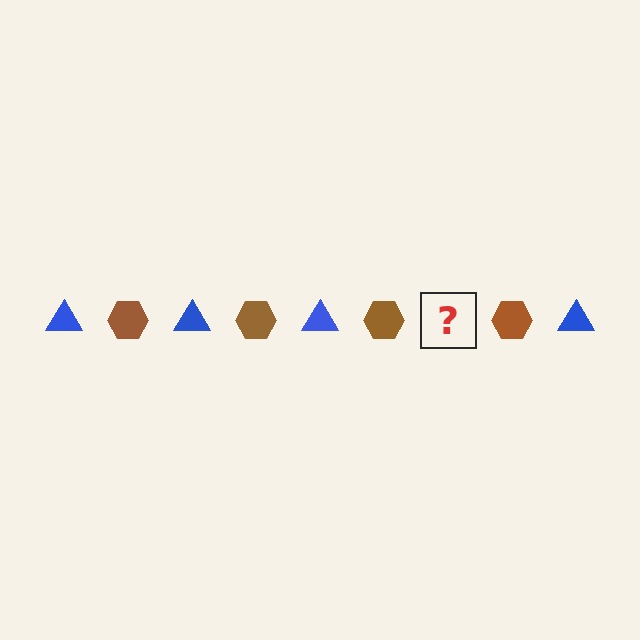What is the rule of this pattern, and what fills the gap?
The rule is that the pattern alternates between blue triangle and brown hexagon. The gap should be filled with a blue triangle.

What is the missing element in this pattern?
The missing element is a blue triangle.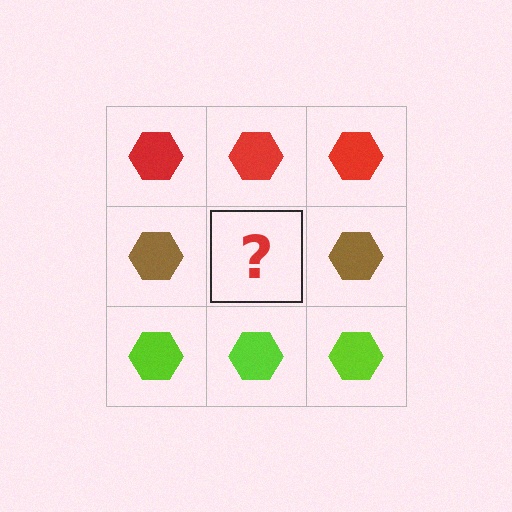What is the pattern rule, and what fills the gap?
The rule is that each row has a consistent color. The gap should be filled with a brown hexagon.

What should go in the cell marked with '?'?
The missing cell should contain a brown hexagon.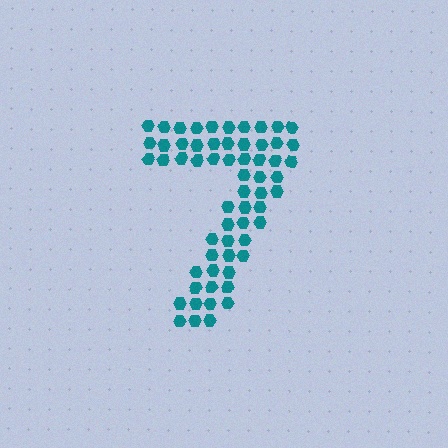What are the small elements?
The small elements are hexagons.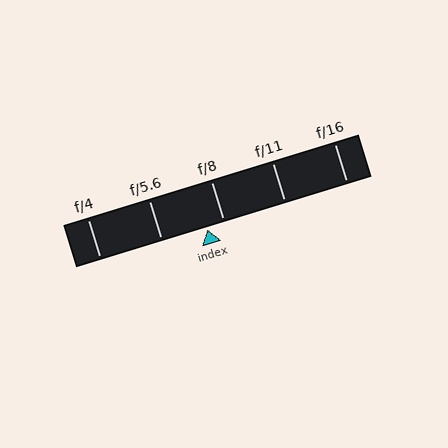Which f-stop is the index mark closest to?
The index mark is closest to f/8.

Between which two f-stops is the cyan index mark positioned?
The index mark is between f/5.6 and f/8.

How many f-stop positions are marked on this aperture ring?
There are 5 f-stop positions marked.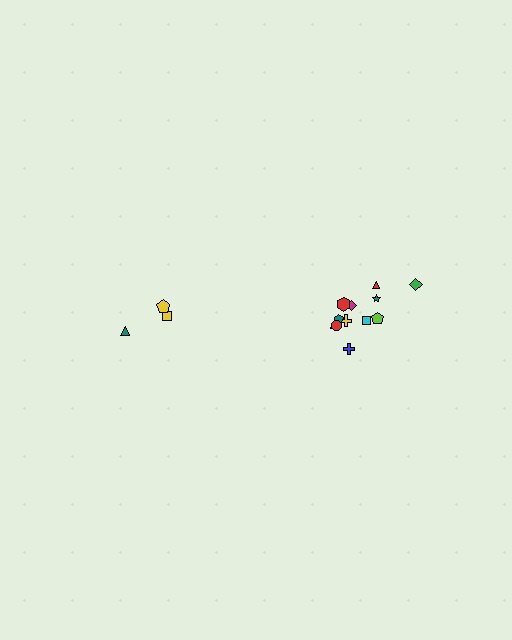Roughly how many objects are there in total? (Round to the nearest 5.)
Roughly 15 objects in total.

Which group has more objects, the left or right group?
The right group.